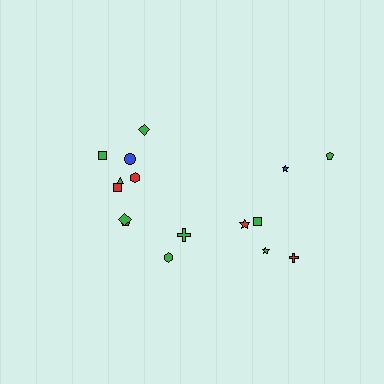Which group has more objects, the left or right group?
The left group.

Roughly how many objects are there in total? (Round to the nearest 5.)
Roughly 15 objects in total.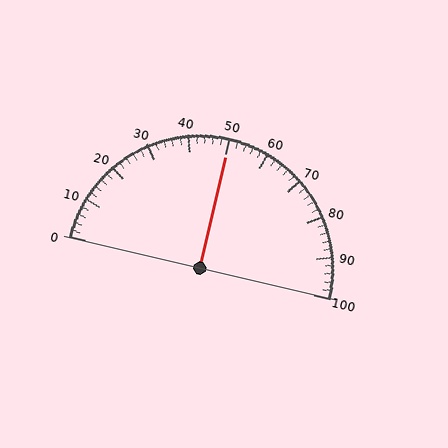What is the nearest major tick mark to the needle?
The nearest major tick mark is 50.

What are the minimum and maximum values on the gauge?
The gauge ranges from 0 to 100.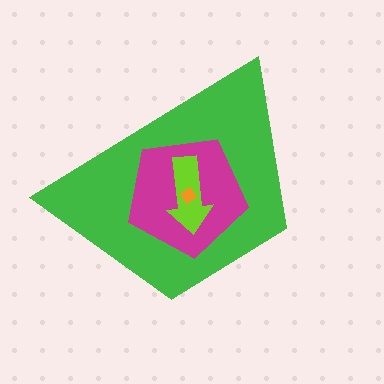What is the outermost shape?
The green trapezoid.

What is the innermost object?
The orange diamond.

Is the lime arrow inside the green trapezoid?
Yes.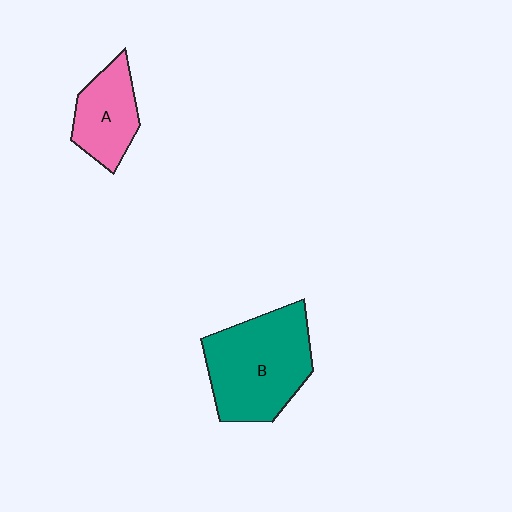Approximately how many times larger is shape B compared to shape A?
Approximately 1.9 times.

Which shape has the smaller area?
Shape A (pink).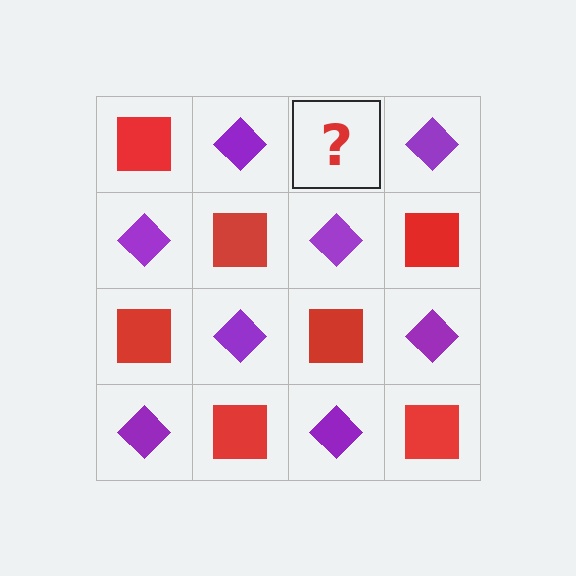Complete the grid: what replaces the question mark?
The question mark should be replaced with a red square.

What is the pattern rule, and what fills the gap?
The rule is that it alternates red square and purple diamond in a checkerboard pattern. The gap should be filled with a red square.